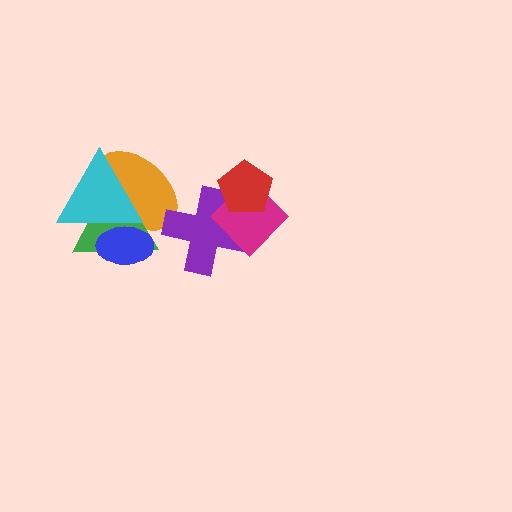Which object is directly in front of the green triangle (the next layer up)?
The blue ellipse is directly in front of the green triangle.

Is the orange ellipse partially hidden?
Yes, it is partially covered by another shape.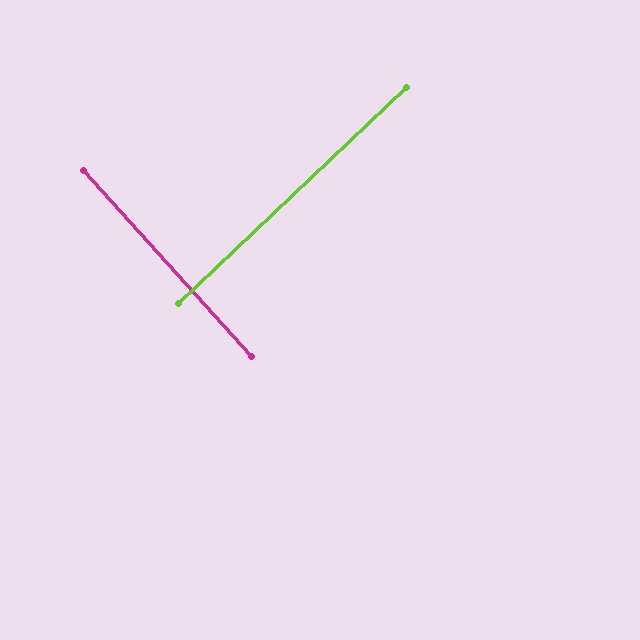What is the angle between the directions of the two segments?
Approximately 89 degrees.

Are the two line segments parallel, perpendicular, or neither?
Perpendicular — they meet at approximately 89°.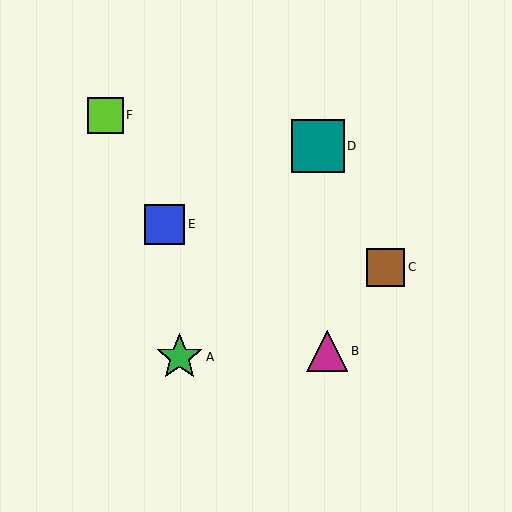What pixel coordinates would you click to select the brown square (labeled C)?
Click at (386, 267) to select the brown square C.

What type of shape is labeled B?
Shape B is a magenta triangle.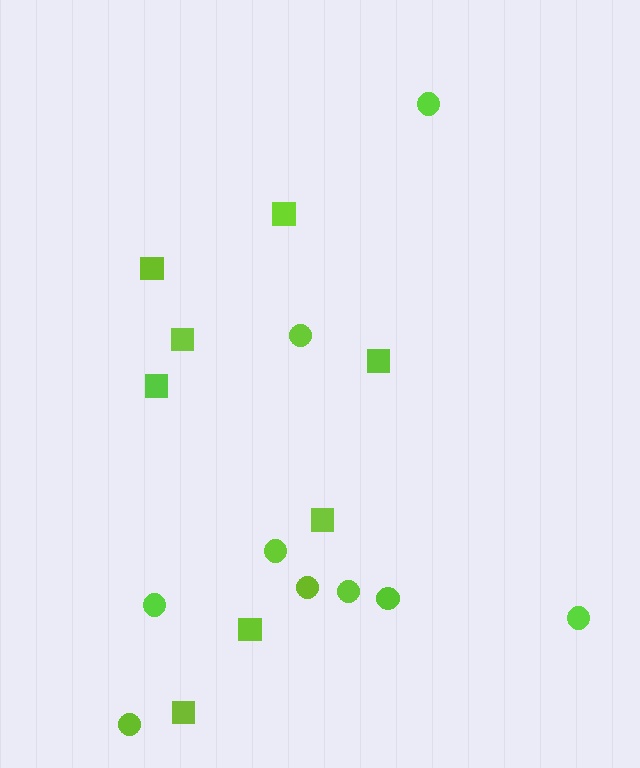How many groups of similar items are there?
There are 2 groups: one group of circles (9) and one group of squares (8).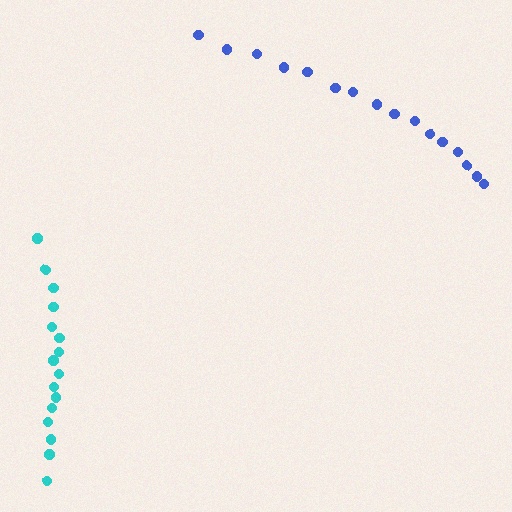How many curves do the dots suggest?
There are 2 distinct paths.